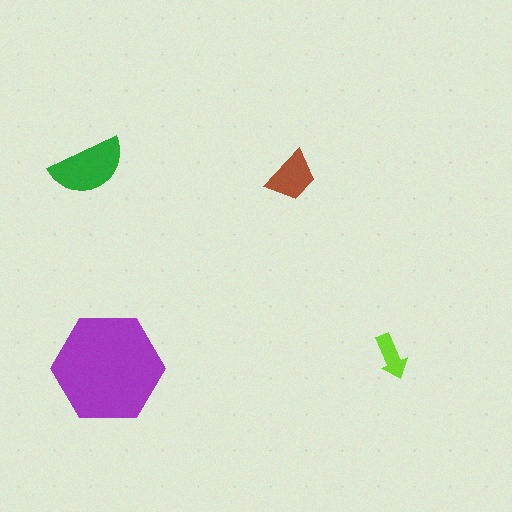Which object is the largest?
The purple hexagon.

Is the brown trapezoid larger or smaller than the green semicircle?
Smaller.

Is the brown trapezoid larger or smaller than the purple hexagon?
Smaller.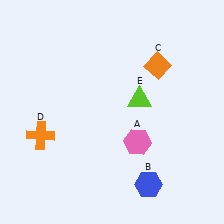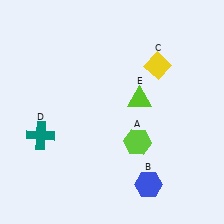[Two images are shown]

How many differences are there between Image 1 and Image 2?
There are 3 differences between the two images.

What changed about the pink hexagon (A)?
In Image 1, A is pink. In Image 2, it changed to lime.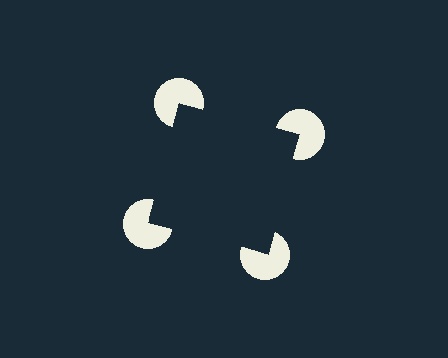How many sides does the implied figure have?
4 sides.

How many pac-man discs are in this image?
There are 4 — one at each vertex of the illusory square.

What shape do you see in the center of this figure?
An illusory square — its edges are inferred from the aligned wedge cuts in the pac-man discs, not physically drawn.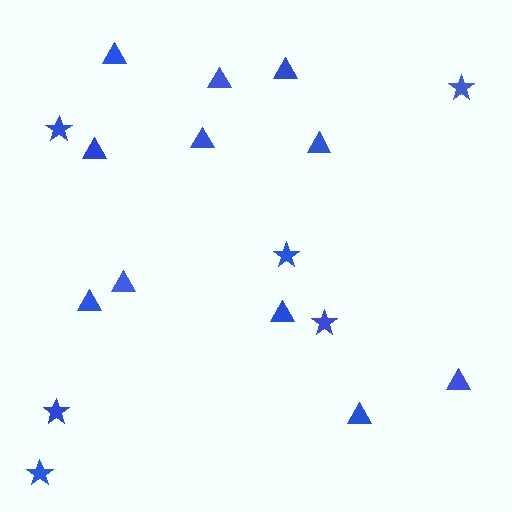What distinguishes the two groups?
There are 2 groups: one group of stars (6) and one group of triangles (11).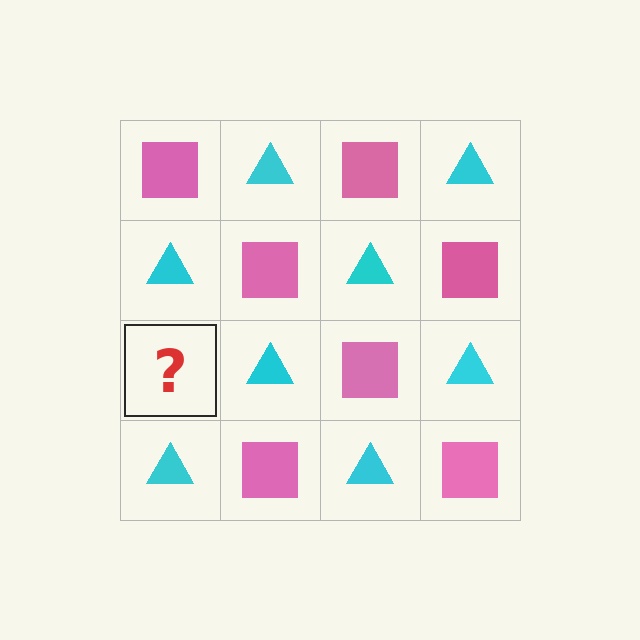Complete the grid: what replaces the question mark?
The question mark should be replaced with a pink square.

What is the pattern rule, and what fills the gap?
The rule is that it alternates pink square and cyan triangle in a checkerboard pattern. The gap should be filled with a pink square.